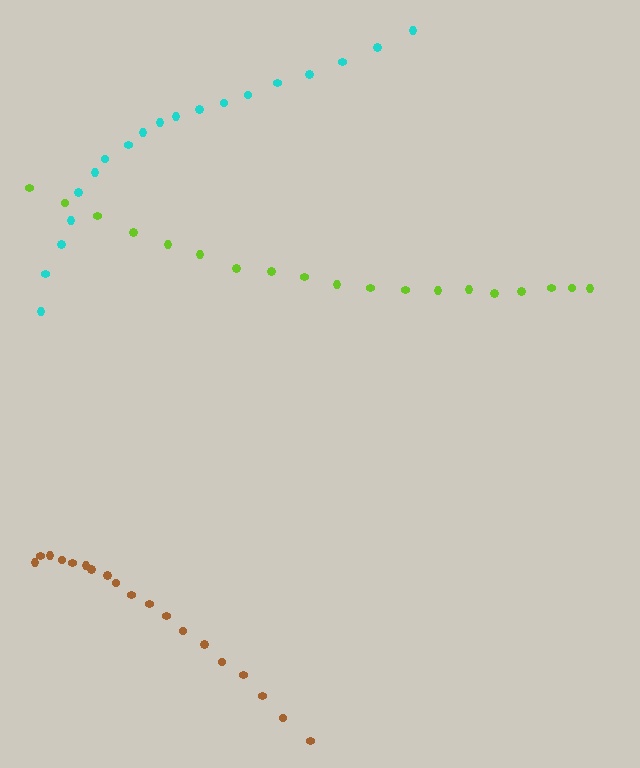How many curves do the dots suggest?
There are 3 distinct paths.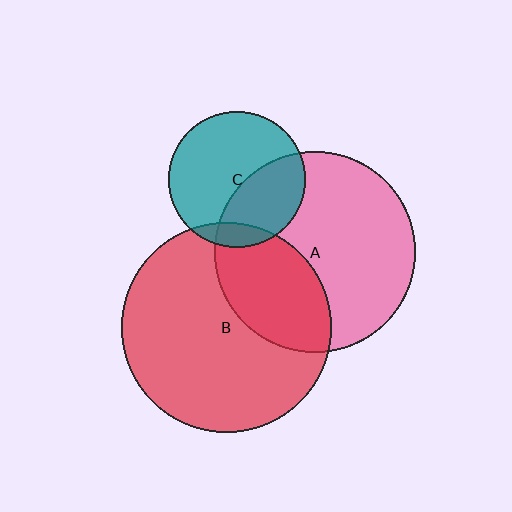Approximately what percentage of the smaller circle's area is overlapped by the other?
Approximately 10%.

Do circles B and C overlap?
Yes.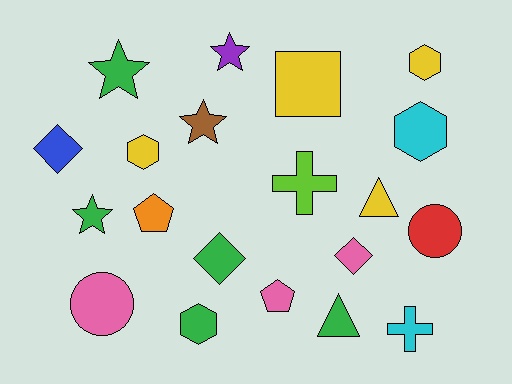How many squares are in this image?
There is 1 square.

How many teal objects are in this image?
There are no teal objects.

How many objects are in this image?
There are 20 objects.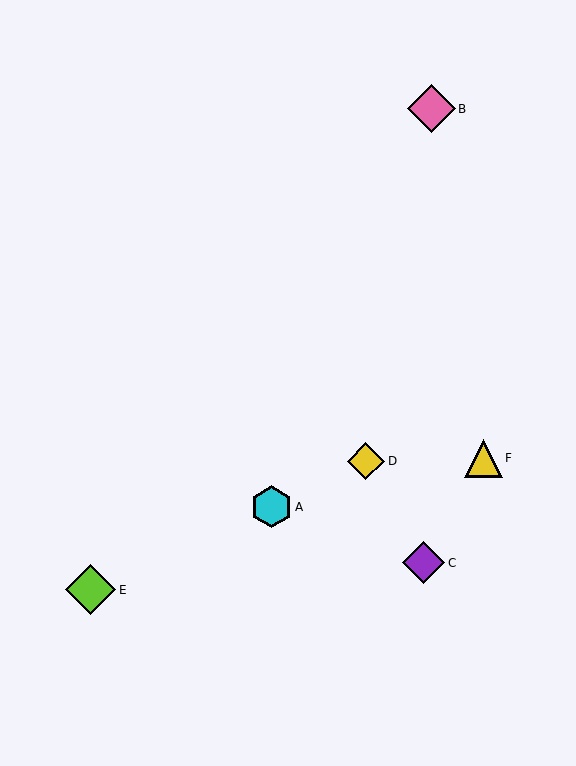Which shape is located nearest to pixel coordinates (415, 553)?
The purple diamond (labeled C) at (423, 563) is nearest to that location.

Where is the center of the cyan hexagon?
The center of the cyan hexagon is at (271, 507).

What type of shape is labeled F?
Shape F is a yellow triangle.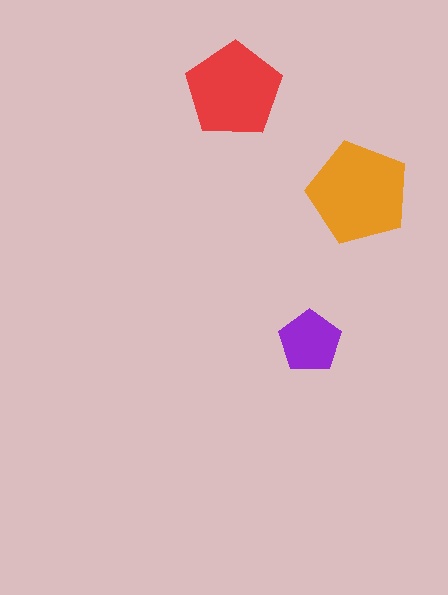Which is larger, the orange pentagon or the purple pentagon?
The orange one.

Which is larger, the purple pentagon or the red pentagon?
The red one.